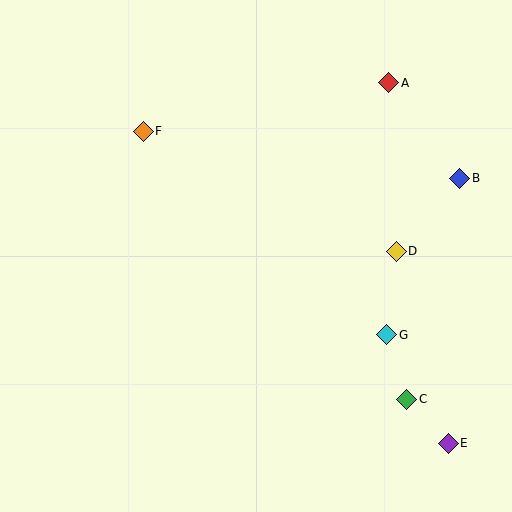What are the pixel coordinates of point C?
Point C is at (407, 399).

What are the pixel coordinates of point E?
Point E is at (448, 443).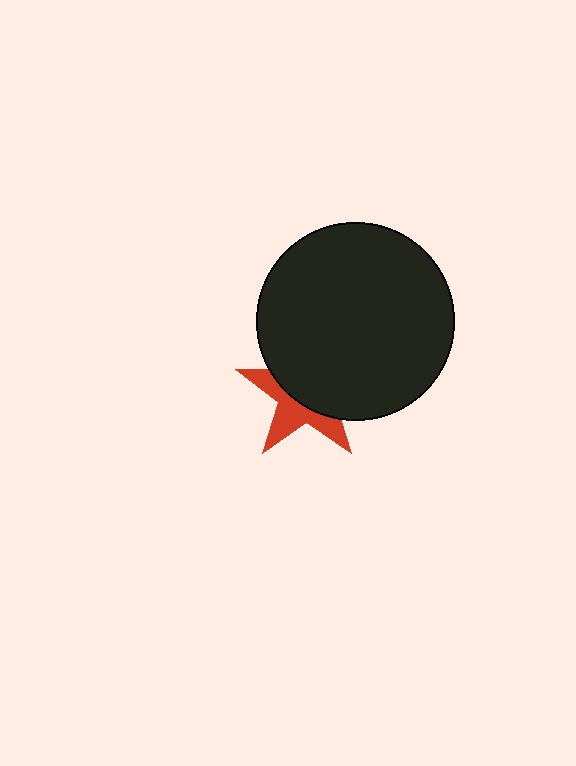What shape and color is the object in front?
The object in front is a black circle.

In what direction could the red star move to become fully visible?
The red star could move down. That would shift it out from behind the black circle entirely.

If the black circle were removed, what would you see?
You would see the complete red star.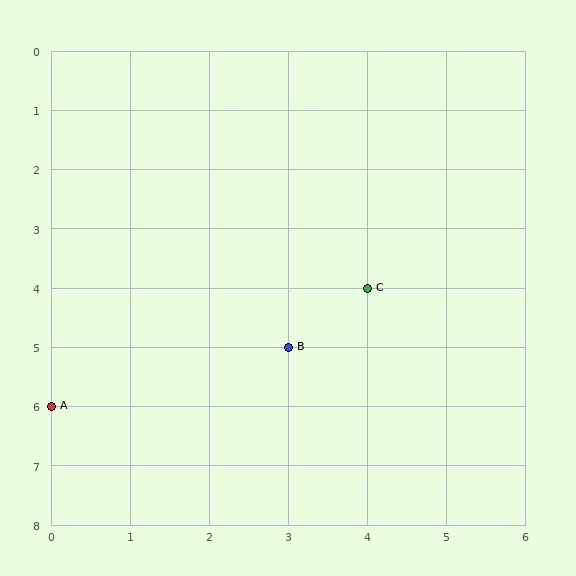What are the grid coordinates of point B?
Point B is at grid coordinates (3, 5).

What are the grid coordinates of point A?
Point A is at grid coordinates (0, 6).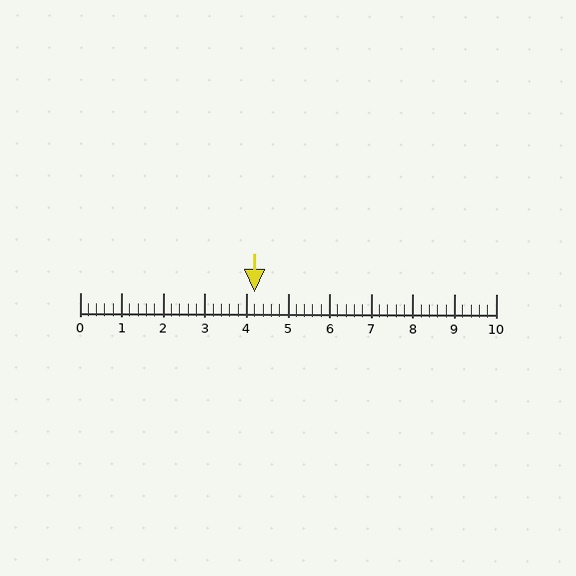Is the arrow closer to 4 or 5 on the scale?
The arrow is closer to 4.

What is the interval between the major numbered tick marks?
The major tick marks are spaced 1 units apart.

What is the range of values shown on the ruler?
The ruler shows values from 0 to 10.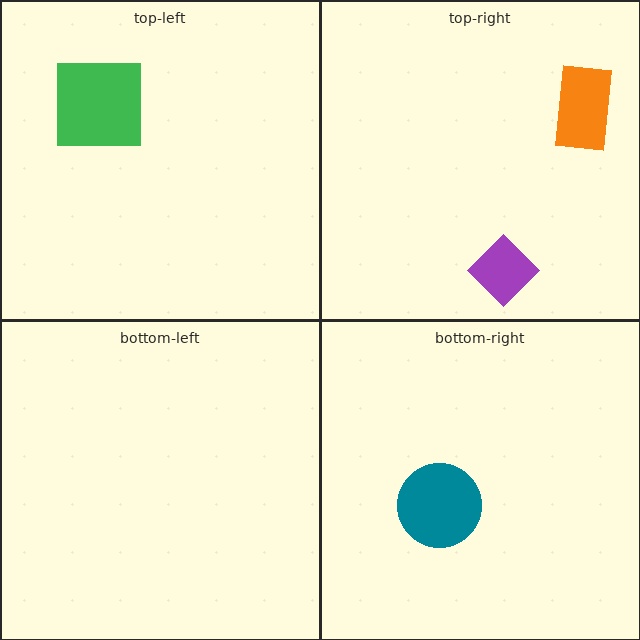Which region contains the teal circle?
The bottom-right region.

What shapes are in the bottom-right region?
The teal circle.